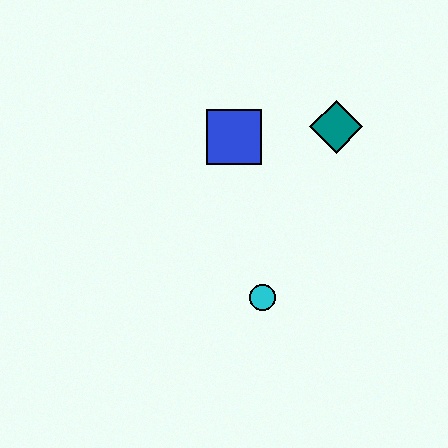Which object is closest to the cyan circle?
The blue square is closest to the cyan circle.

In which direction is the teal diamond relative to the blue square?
The teal diamond is to the right of the blue square.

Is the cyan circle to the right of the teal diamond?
No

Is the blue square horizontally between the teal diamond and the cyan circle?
No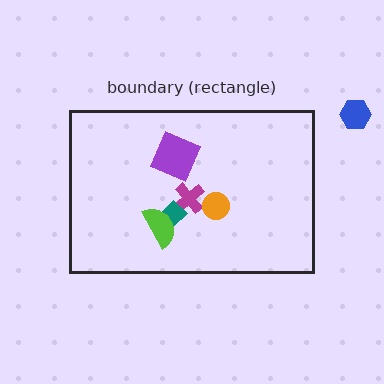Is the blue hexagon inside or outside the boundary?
Outside.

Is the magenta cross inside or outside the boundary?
Inside.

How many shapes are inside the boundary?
5 inside, 1 outside.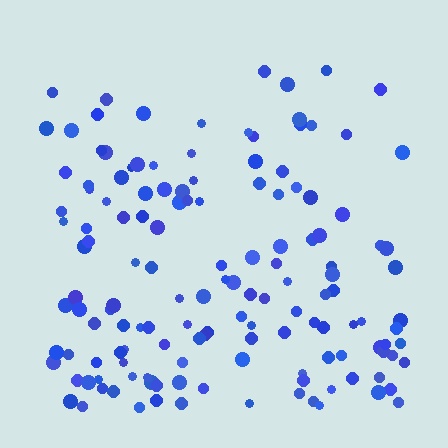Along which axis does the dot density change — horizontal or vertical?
Vertical.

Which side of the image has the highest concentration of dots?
The bottom.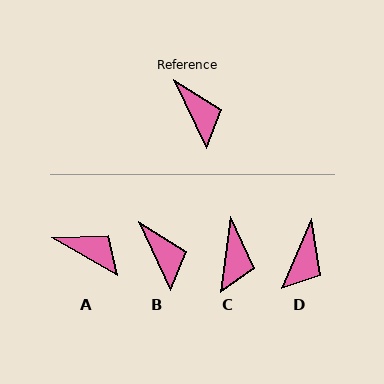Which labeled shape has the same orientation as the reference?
B.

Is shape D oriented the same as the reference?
No, it is off by about 49 degrees.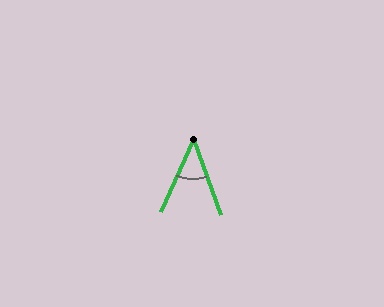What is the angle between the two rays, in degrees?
Approximately 44 degrees.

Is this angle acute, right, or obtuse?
It is acute.